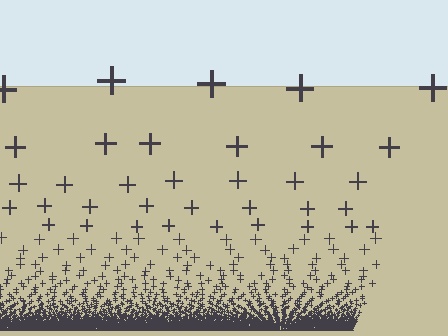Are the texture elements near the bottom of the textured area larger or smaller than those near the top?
Smaller. The gradient is inverted — elements near the bottom are smaller and denser.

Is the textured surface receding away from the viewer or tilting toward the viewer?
The surface appears to tilt toward the viewer. Texture elements get larger and sparser toward the top.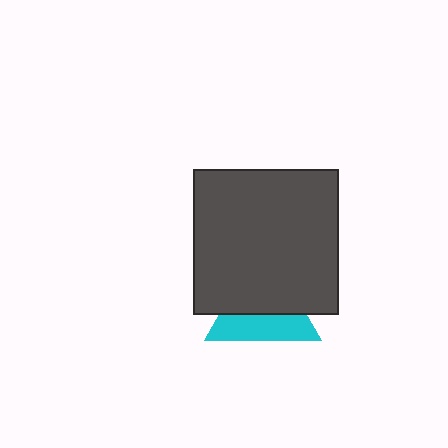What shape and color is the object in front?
The object in front is a dark gray square.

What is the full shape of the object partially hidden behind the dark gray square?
The partially hidden object is a cyan triangle.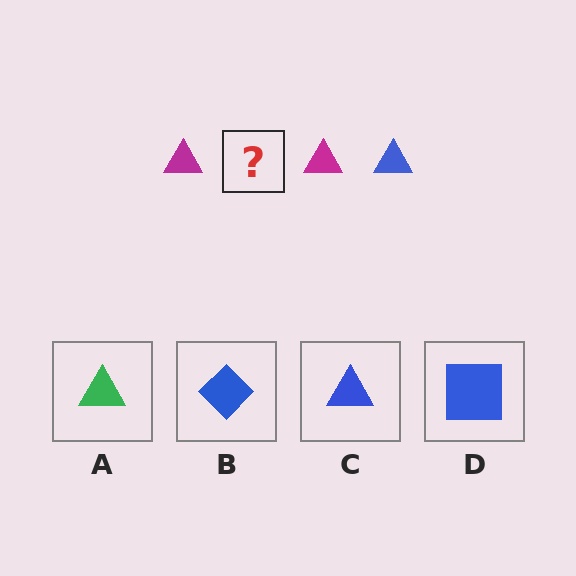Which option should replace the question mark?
Option C.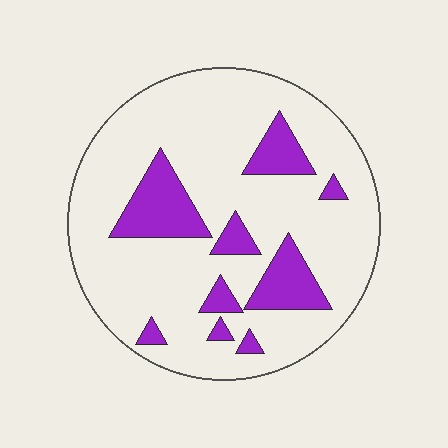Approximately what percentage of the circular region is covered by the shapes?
Approximately 20%.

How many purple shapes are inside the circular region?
9.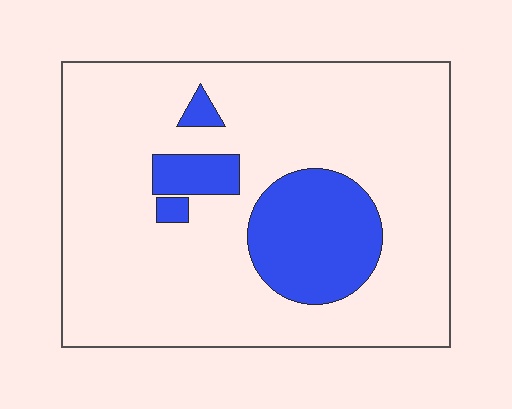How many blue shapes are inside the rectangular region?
4.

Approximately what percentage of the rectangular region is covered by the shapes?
Approximately 20%.